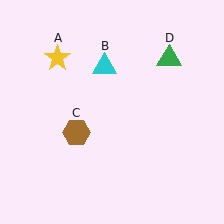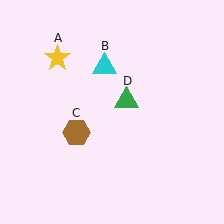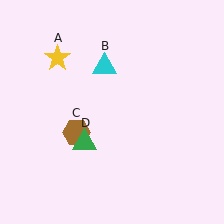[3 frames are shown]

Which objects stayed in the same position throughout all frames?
Yellow star (object A) and cyan triangle (object B) and brown hexagon (object C) remained stationary.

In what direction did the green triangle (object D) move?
The green triangle (object D) moved down and to the left.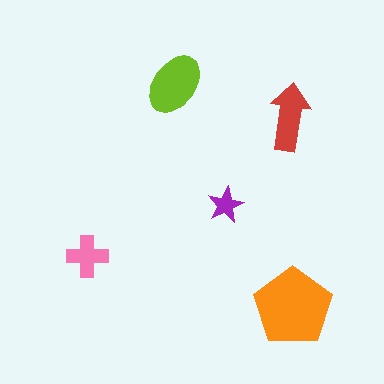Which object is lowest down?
The orange pentagon is bottommost.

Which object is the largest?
The orange pentagon.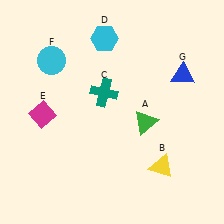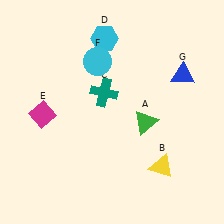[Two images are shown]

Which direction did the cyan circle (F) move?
The cyan circle (F) moved right.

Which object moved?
The cyan circle (F) moved right.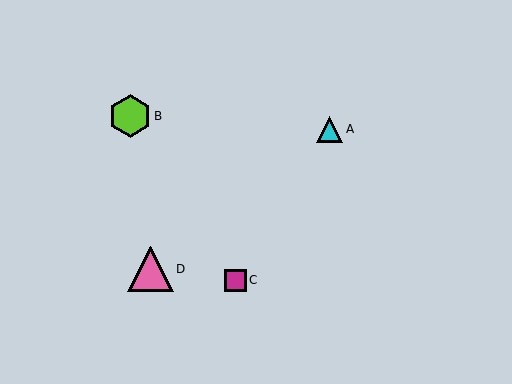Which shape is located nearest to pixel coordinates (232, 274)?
The magenta square (labeled C) at (235, 280) is nearest to that location.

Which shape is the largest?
The pink triangle (labeled D) is the largest.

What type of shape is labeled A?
Shape A is a cyan triangle.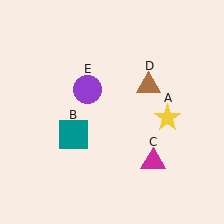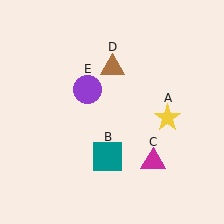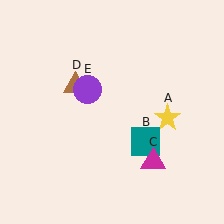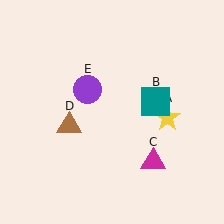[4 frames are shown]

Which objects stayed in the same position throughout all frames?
Yellow star (object A) and magenta triangle (object C) and purple circle (object E) remained stationary.